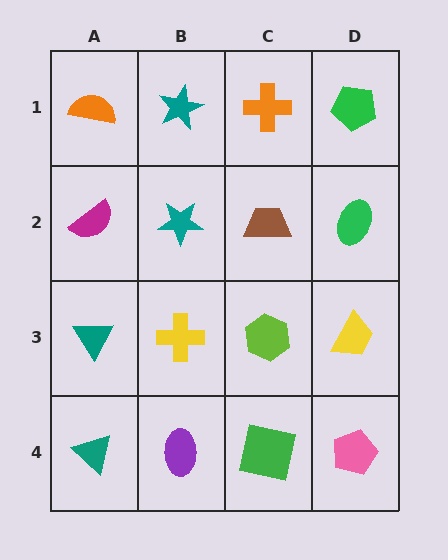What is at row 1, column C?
An orange cross.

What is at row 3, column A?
A teal triangle.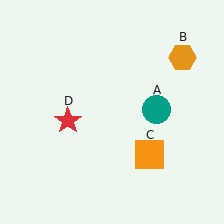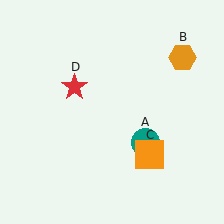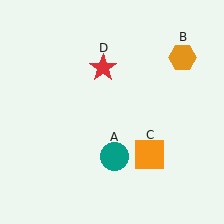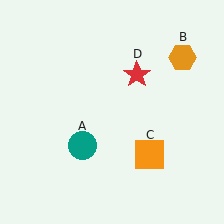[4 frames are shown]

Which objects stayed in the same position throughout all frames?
Orange hexagon (object B) and orange square (object C) remained stationary.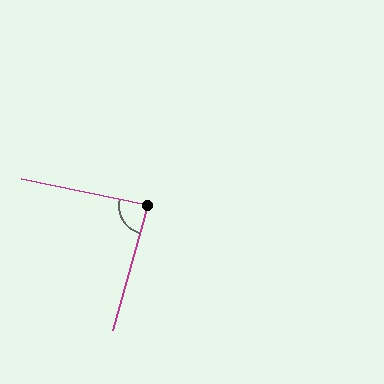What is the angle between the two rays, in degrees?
Approximately 86 degrees.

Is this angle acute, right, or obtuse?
It is approximately a right angle.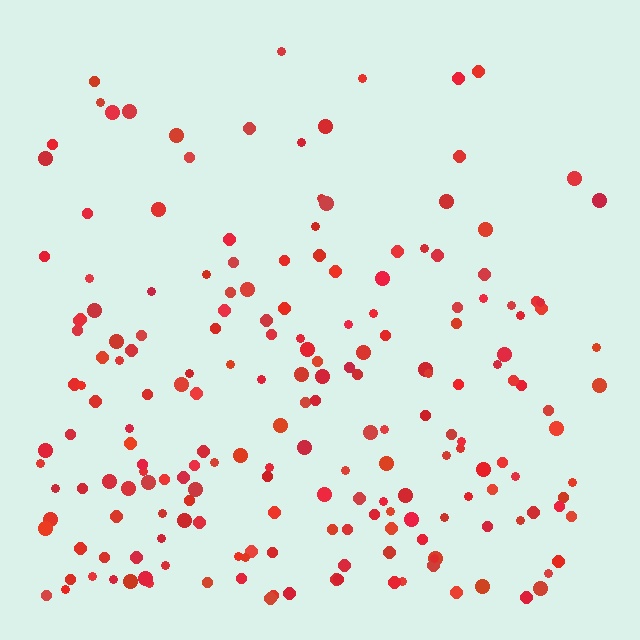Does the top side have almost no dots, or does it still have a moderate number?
Still a moderate number, just noticeably fewer than the bottom.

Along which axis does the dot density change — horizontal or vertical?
Vertical.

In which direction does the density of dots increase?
From top to bottom, with the bottom side densest.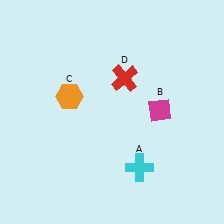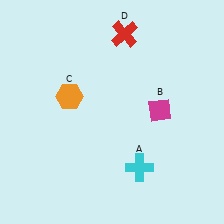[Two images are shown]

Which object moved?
The red cross (D) moved up.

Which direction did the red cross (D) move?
The red cross (D) moved up.